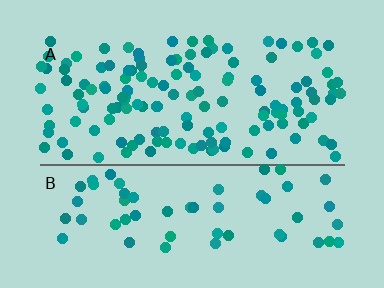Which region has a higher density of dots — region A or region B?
A (the top).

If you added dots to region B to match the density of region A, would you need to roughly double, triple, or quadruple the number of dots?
Approximately double.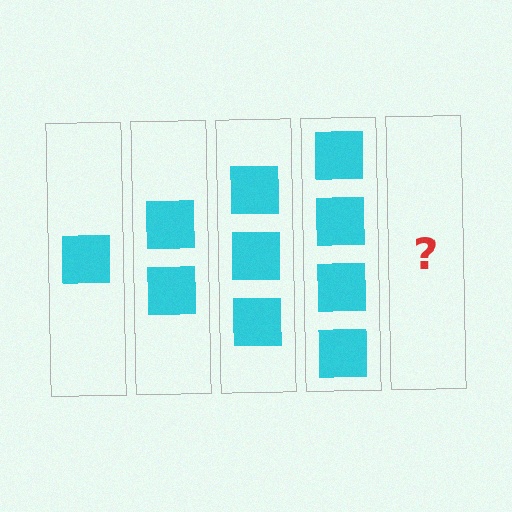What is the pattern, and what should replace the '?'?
The pattern is that each step adds one more square. The '?' should be 5 squares.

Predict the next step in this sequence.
The next step is 5 squares.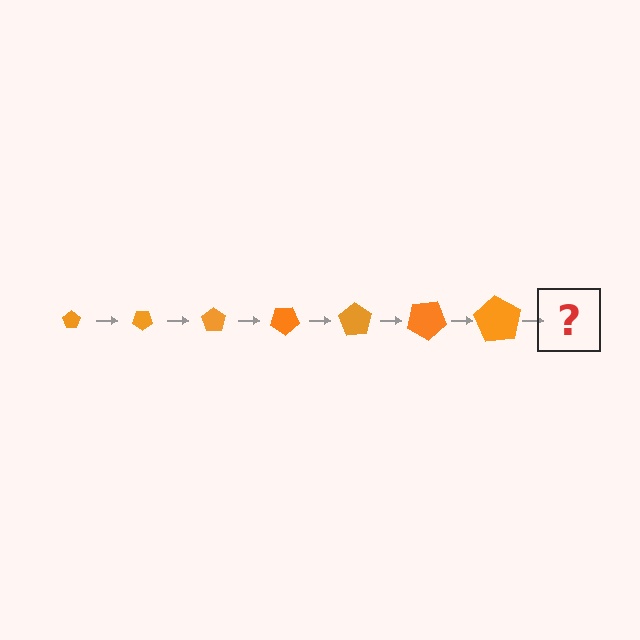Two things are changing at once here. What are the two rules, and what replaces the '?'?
The two rules are that the pentagon grows larger each step and it rotates 35 degrees each step. The '?' should be a pentagon, larger than the previous one and rotated 245 degrees from the start.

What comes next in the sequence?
The next element should be a pentagon, larger than the previous one and rotated 245 degrees from the start.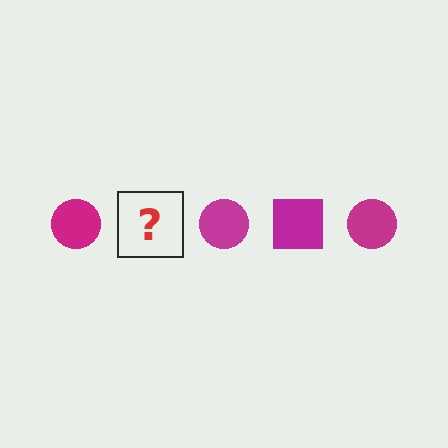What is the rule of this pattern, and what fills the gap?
The rule is that the pattern cycles through circle, square shapes in magenta. The gap should be filled with a magenta square.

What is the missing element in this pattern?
The missing element is a magenta square.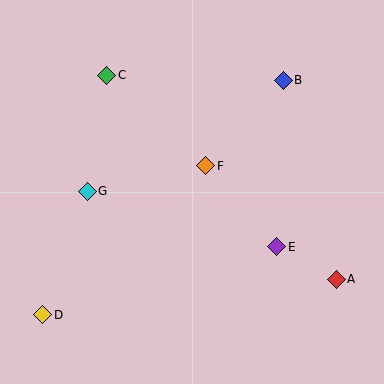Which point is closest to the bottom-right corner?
Point A is closest to the bottom-right corner.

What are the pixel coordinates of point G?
Point G is at (87, 191).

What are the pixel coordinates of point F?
Point F is at (206, 166).